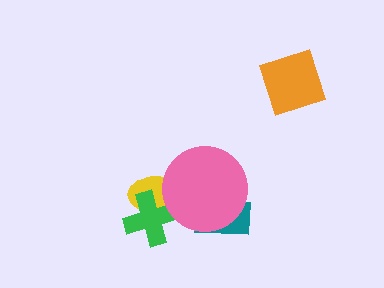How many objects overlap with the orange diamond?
0 objects overlap with the orange diamond.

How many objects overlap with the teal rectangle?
1 object overlaps with the teal rectangle.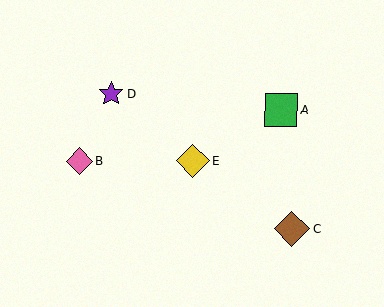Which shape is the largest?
The brown diamond (labeled C) is the largest.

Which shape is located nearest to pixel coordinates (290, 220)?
The brown diamond (labeled C) at (292, 229) is nearest to that location.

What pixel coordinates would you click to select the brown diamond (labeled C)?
Click at (292, 229) to select the brown diamond C.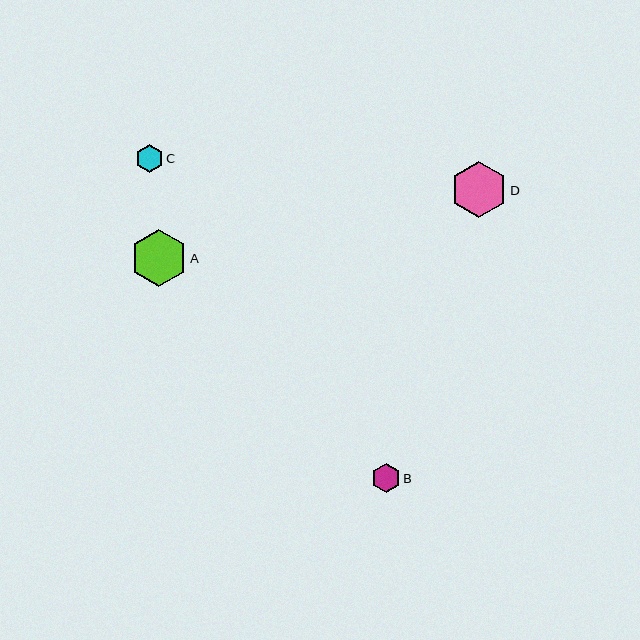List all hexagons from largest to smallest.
From largest to smallest: A, D, B, C.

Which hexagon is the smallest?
Hexagon C is the smallest with a size of approximately 28 pixels.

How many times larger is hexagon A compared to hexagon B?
Hexagon A is approximately 2.0 times the size of hexagon B.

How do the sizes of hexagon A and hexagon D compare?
Hexagon A and hexagon D are approximately the same size.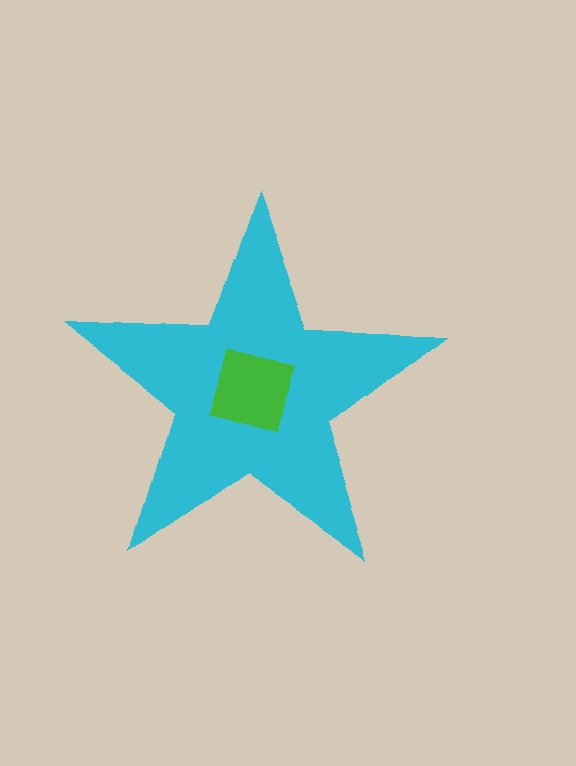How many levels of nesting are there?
2.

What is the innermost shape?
The green square.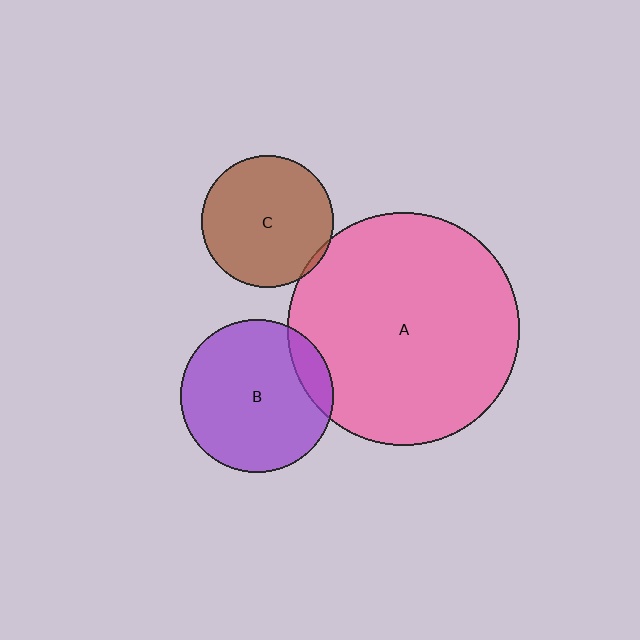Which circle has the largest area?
Circle A (pink).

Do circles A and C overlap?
Yes.